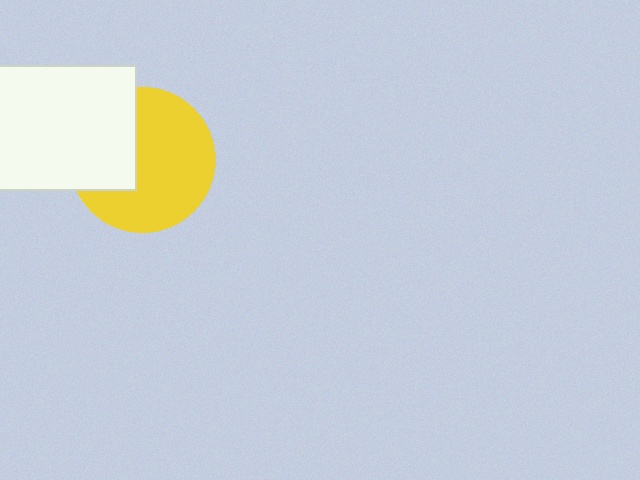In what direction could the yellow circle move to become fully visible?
The yellow circle could move right. That would shift it out from behind the white rectangle entirely.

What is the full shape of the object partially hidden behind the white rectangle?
The partially hidden object is a yellow circle.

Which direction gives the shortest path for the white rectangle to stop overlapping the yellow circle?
Moving left gives the shortest separation.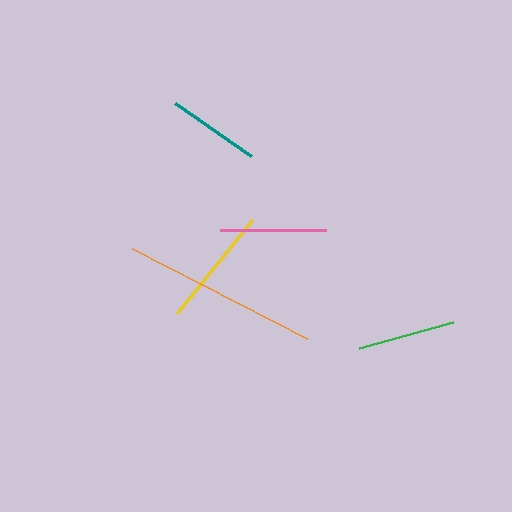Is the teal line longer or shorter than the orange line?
The orange line is longer than the teal line.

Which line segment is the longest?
The orange line is the longest at approximately 197 pixels.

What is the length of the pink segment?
The pink segment is approximately 107 pixels long.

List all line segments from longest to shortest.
From longest to shortest: orange, yellow, pink, green, teal.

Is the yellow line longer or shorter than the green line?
The yellow line is longer than the green line.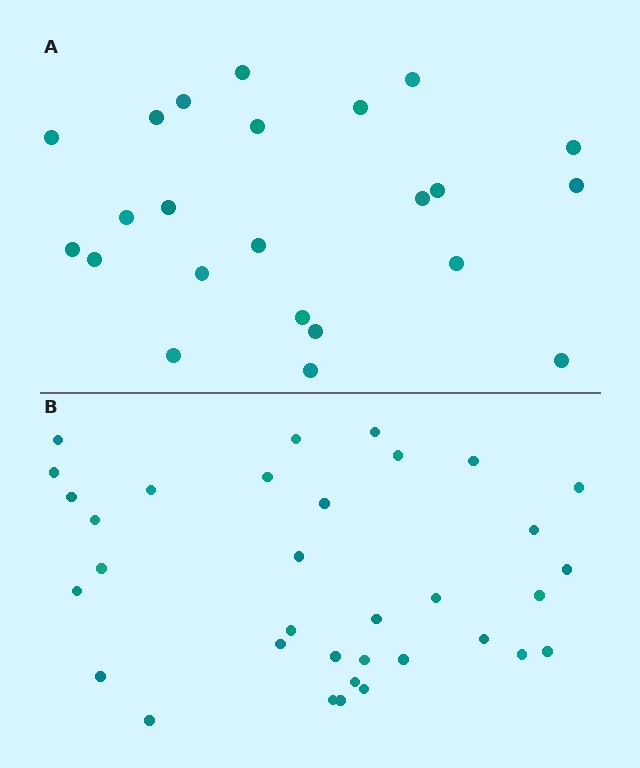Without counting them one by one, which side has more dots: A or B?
Region B (the bottom region) has more dots.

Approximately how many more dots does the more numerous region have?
Region B has roughly 12 or so more dots than region A.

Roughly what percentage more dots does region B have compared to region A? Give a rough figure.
About 50% more.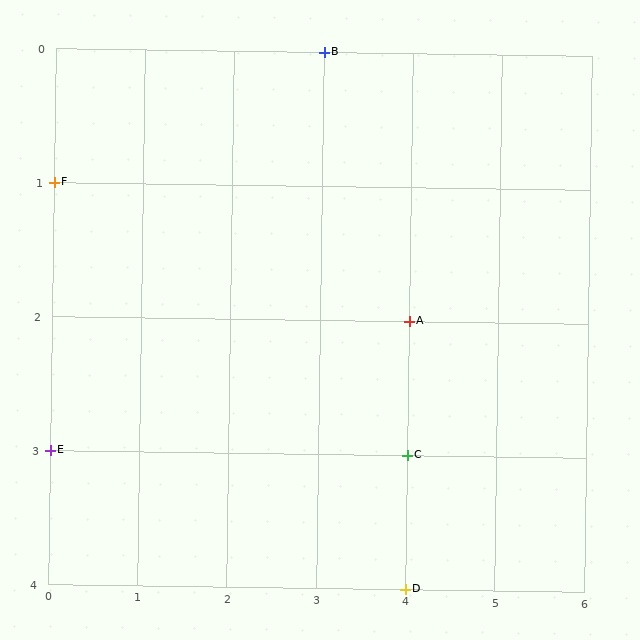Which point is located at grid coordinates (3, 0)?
Point B is at (3, 0).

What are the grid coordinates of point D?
Point D is at grid coordinates (4, 4).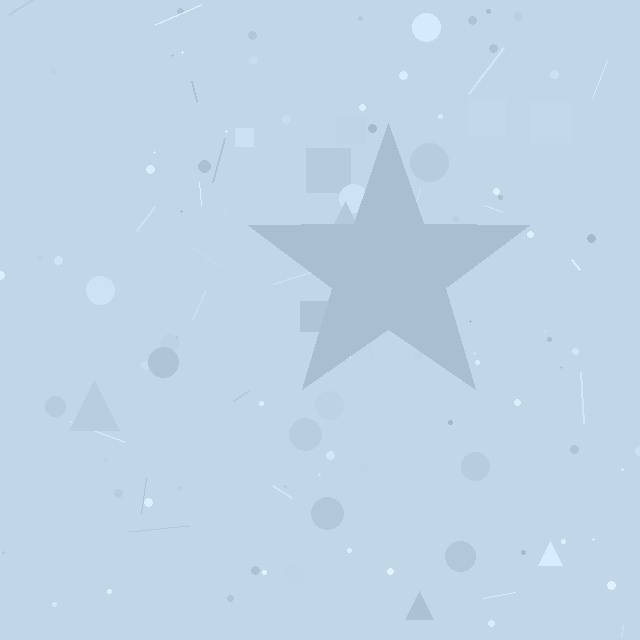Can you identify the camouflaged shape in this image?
The camouflaged shape is a star.